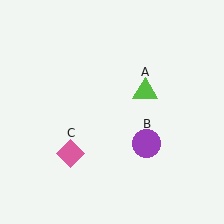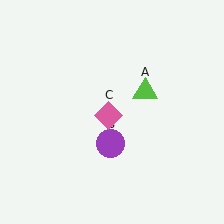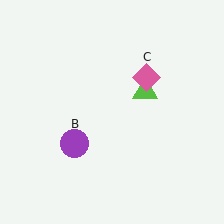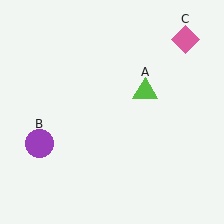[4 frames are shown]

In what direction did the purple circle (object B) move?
The purple circle (object B) moved left.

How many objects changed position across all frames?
2 objects changed position: purple circle (object B), pink diamond (object C).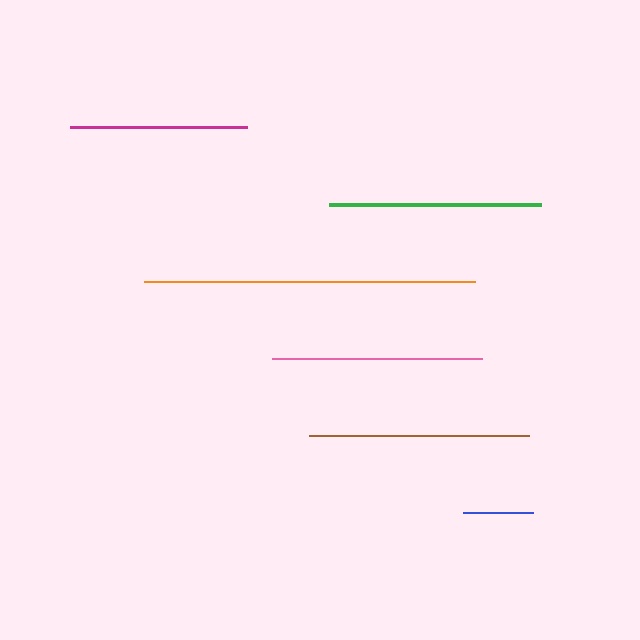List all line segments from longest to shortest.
From longest to shortest: orange, brown, green, pink, magenta, blue.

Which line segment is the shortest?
The blue line is the shortest at approximately 69 pixels.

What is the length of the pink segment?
The pink segment is approximately 211 pixels long.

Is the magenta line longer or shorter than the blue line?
The magenta line is longer than the blue line.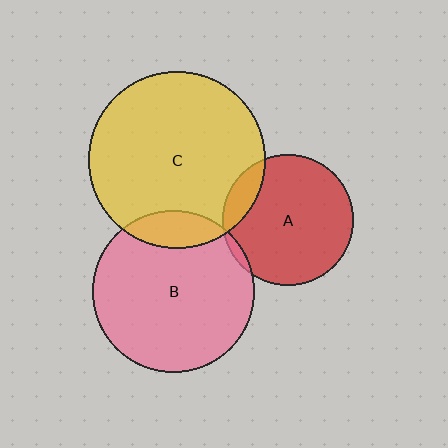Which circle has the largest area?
Circle C (yellow).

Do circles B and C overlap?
Yes.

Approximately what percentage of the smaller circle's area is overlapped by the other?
Approximately 15%.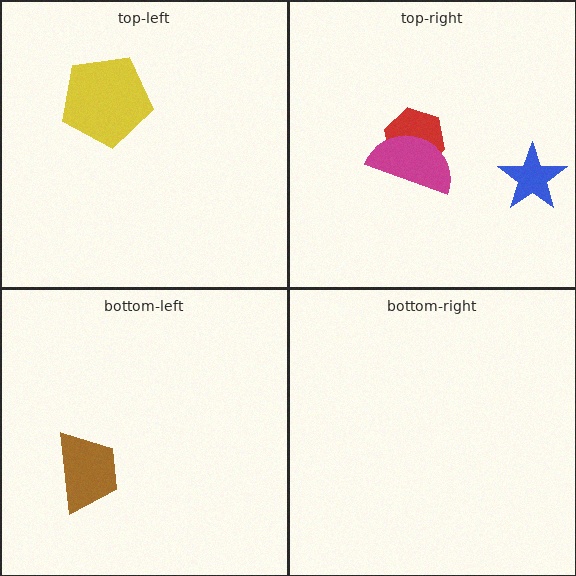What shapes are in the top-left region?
The yellow pentagon.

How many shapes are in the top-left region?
1.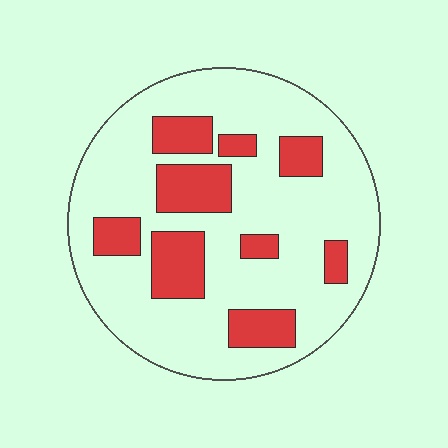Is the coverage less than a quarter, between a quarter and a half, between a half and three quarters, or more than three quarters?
Less than a quarter.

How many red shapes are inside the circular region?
9.